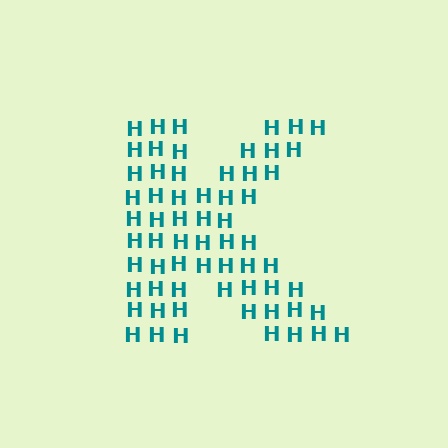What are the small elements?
The small elements are letter H's.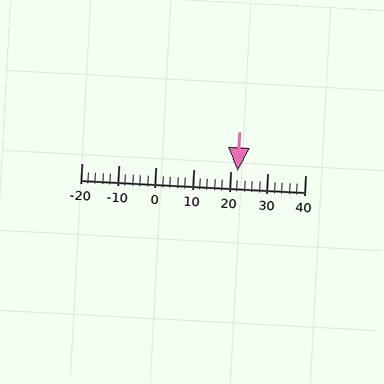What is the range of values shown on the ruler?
The ruler shows values from -20 to 40.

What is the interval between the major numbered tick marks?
The major tick marks are spaced 10 units apart.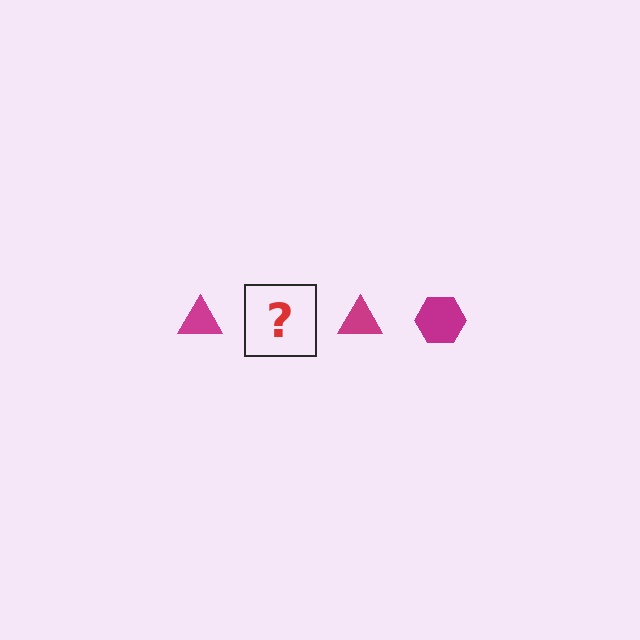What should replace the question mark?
The question mark should be replaced with a magenta hexagon.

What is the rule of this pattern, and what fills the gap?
The rule is that the pattern cycles through triangle, hexagon shapes in magenta. The gap should be filled with a magenta hexagon.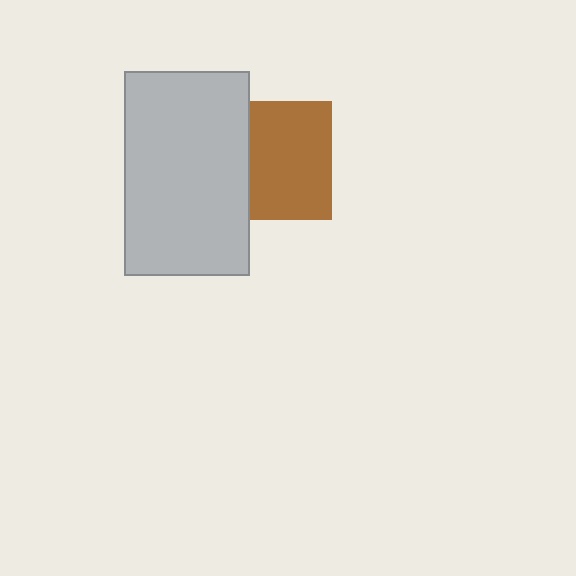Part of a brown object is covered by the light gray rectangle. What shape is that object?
It is a square.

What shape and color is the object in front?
The object in front is a light gray rectangle.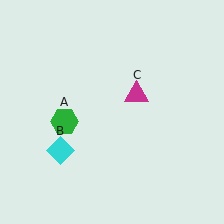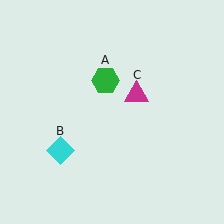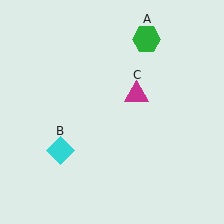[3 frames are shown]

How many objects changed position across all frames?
1 object changed position: green hexagon (object A).